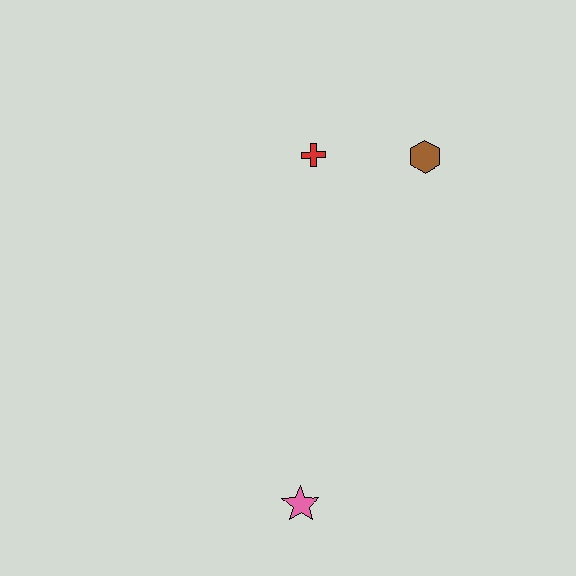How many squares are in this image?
There are no squares.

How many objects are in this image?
There are 3 objects.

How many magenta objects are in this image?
There are no magenta objects.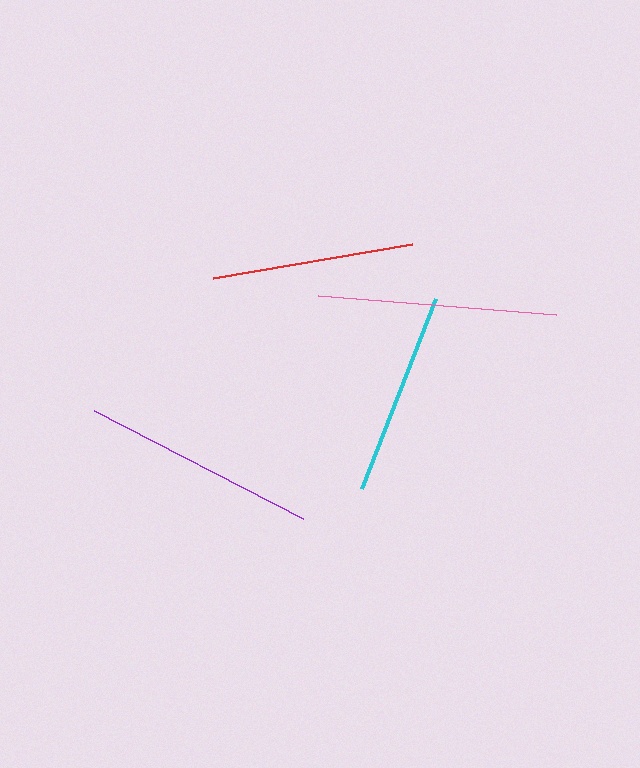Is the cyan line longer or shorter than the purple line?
The purple line is longer than the cyan line.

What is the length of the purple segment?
The purple segment is approximately 235 pixels long.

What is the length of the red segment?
The red segment is approximately 202 pixels long.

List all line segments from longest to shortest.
From longest to shortest: pink, purple, cyan, red.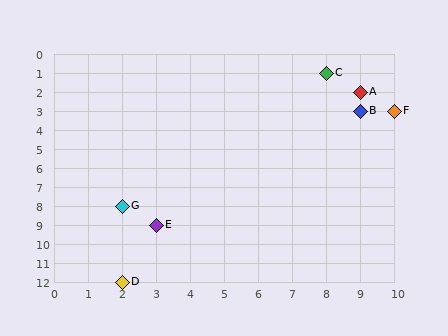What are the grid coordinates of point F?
Point F is at grid coordinates (10, 3).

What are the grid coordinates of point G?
Point G is at grid coordinates (2, 8).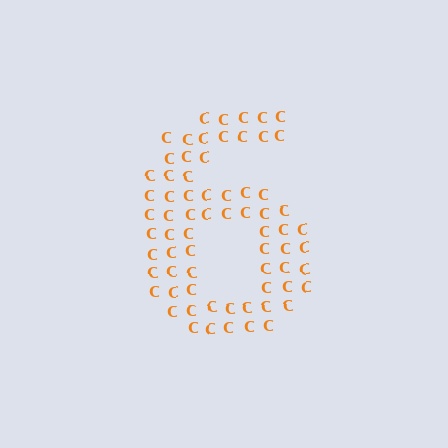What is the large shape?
The large shape is the digit 6.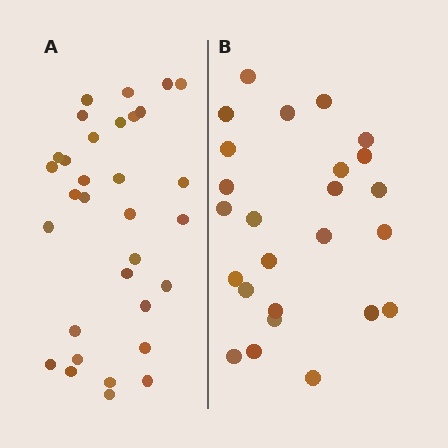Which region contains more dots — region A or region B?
Region A (the left region) has more dots.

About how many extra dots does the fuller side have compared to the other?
Region A has roughly 8 or so more dots than region B.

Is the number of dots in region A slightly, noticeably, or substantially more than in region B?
Region A has noticeably more, but not dramatically so. The ratio is roughly 1.3 to 1.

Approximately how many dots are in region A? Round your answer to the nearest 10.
About 30 dots. (The exact count is 32, which rounds to 30.)